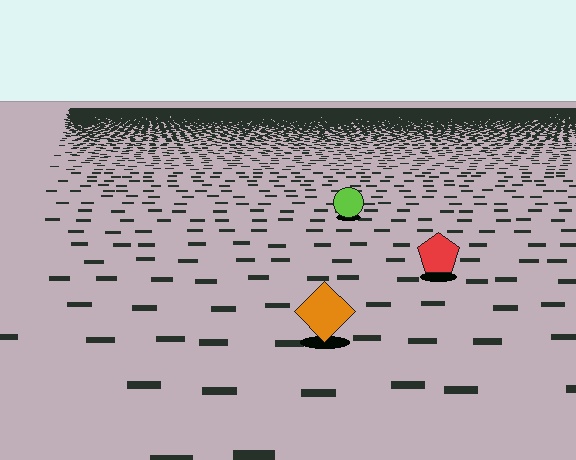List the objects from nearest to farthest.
From nearest to farthest: the orange diamond, the red pentagon, the lime circle.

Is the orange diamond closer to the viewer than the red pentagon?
Yes. The orange diamond is closer — you can tell from the texture gradient: the ground texture is coarser near it.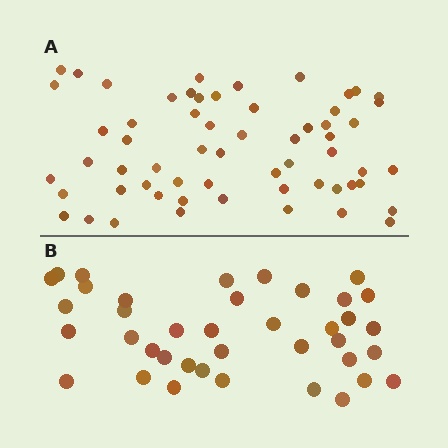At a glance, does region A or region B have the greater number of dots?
Region A (the top region) has more dots.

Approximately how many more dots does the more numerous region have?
Region A has approximately 20 more dots than region B.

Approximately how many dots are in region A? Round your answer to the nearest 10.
About 60 dots.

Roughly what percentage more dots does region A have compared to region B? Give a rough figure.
About 55% more.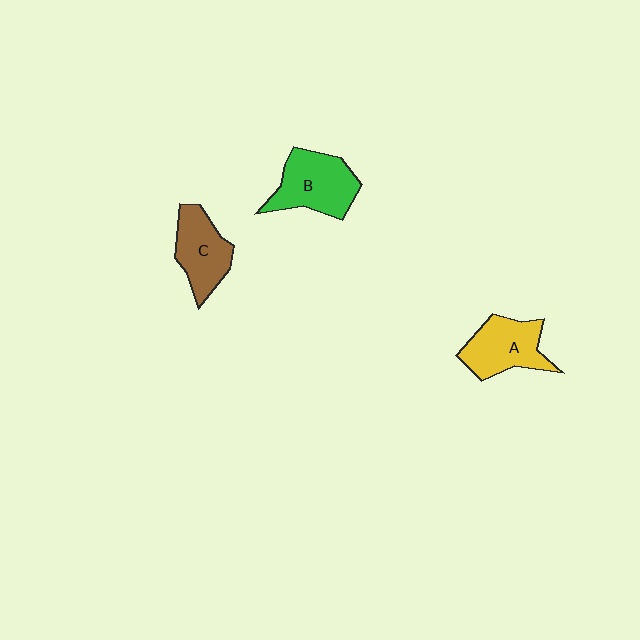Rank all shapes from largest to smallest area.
From largest to smallest: B (green), A (yellow), C (brown).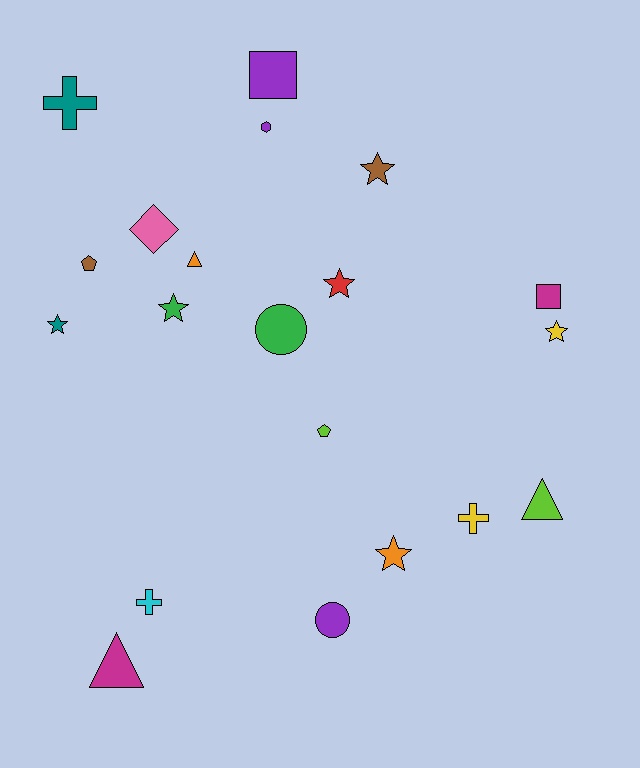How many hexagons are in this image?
There is 1 hexagon.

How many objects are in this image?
There are 20 objects.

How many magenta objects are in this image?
There are 2 magenta objects.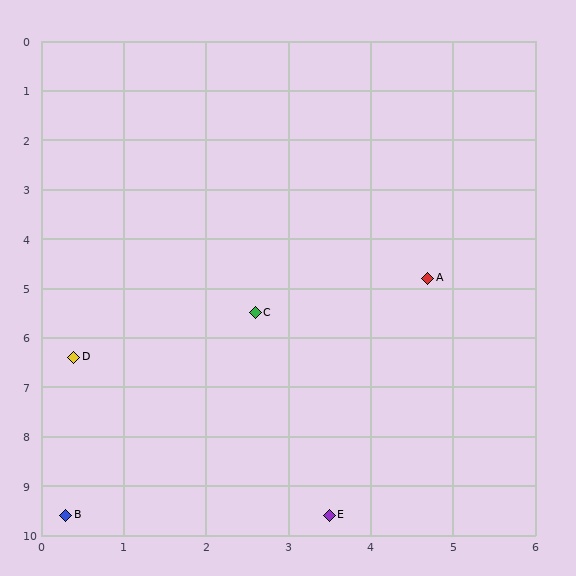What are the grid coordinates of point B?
Point B is at approximately (0.3, 9.6).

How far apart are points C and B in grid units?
Points C and B are about 4.7 grid units apart.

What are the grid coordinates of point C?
Point C is at approximately (2.6, 5.5).